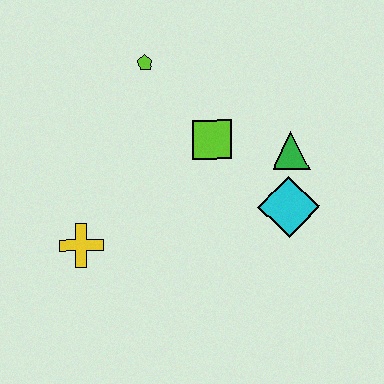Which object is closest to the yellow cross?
The lime square is closest to the yellow cross.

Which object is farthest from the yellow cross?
The green triangle is farthest from the yellow cross.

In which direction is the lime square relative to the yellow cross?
The lime square is to the right of the yellow cross.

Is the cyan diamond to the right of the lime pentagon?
Yes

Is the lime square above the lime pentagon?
No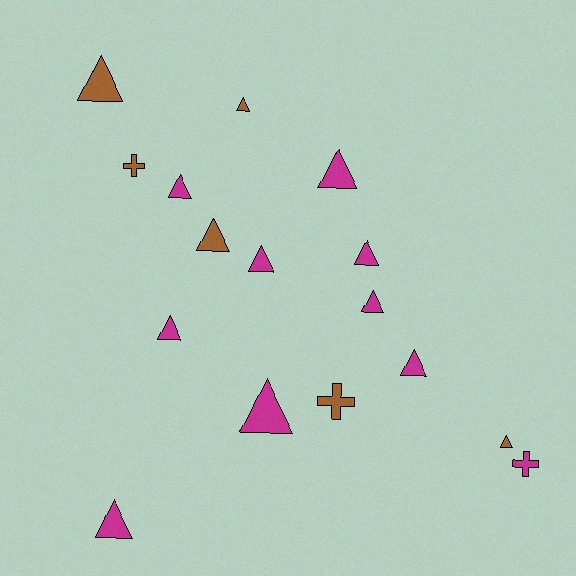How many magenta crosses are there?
There is 1 magenta cross.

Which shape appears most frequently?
Triangle, with 13 objects.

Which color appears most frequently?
Magenta, with 10 objects.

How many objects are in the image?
There are 16 objects.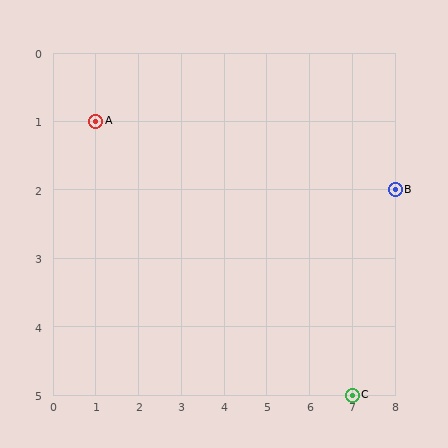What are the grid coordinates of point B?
Point B is at grid coordinates (8, 2).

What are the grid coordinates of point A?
Point A is at grid coordinates (1, 1).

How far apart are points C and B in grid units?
Points C and B are 1 column and 3 rows apart (about 3.2 grid units diagonally).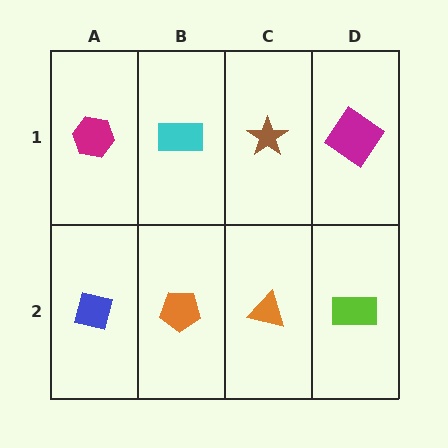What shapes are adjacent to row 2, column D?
A magenta diamond (row 1, column D), an orange triangle (row 2, column C).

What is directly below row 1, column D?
A lime rectangle.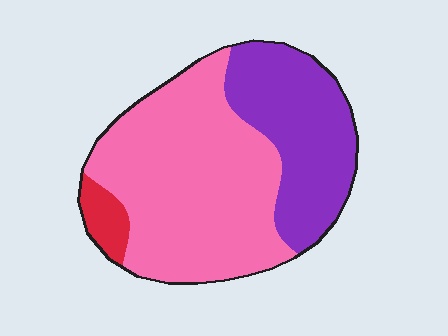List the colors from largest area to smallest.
From largest to smallest: pink, purple, red.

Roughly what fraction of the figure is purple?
Purple covers about 35% of the figure.